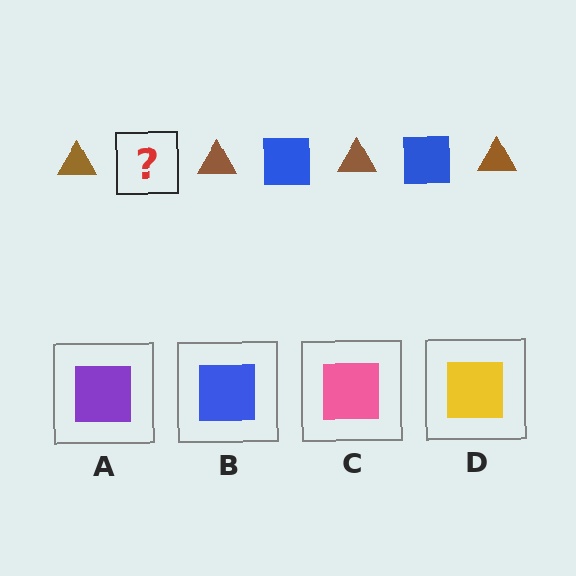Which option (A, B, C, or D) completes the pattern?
B.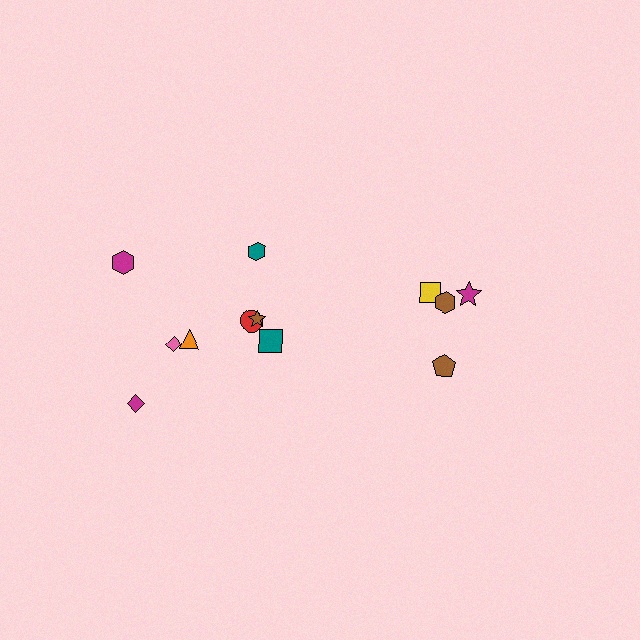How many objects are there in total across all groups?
There are 12 objects.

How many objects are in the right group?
There are 4 objects.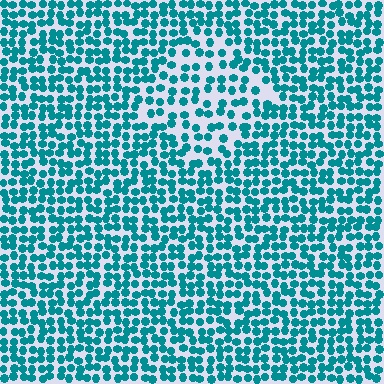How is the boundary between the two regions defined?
The boundary is defined by a change in element density (approximately 1.6x ratio). All elements are the same color, size, and shape.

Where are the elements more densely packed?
The elements are more densely packed outside the diamond boundary.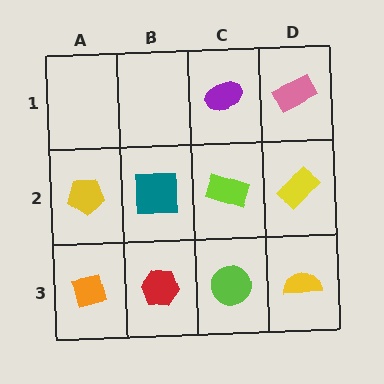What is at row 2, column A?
A yellow pentagon.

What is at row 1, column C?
A purple ellipse.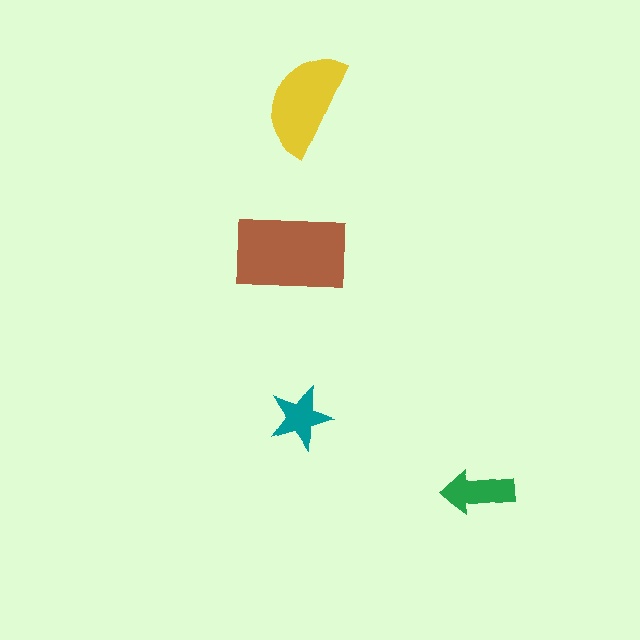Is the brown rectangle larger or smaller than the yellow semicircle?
Larger.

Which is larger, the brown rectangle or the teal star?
The brown rectangle.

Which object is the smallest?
The teal star.